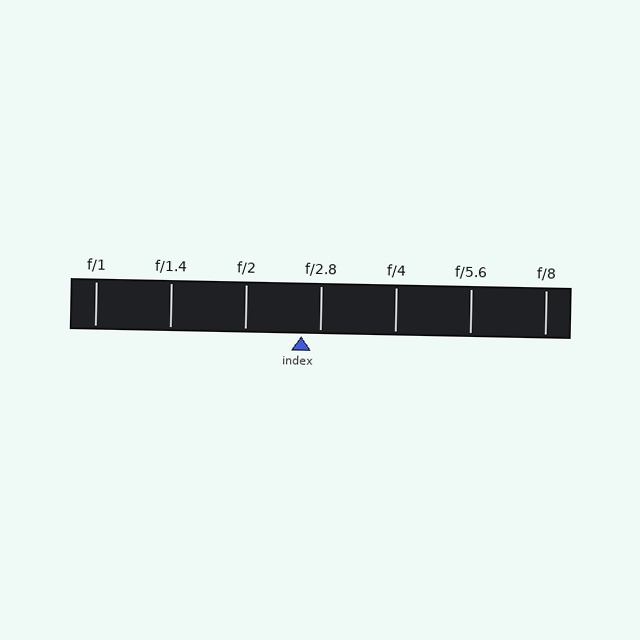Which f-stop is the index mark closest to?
The index mark is closest to f/2.8.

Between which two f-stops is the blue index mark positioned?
The index mark is between f/2 and f/2.8.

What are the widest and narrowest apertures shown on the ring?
The widest aperture shown is f/1 and the narrowest is f/8.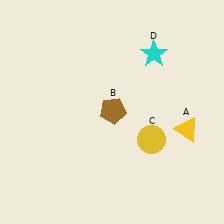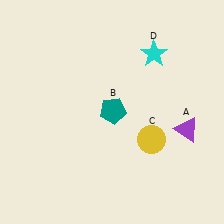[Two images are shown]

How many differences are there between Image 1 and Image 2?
There are 2 differences between the two images.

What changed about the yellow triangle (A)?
In Image 1, A is yellow. In Image 2, it changed to purple.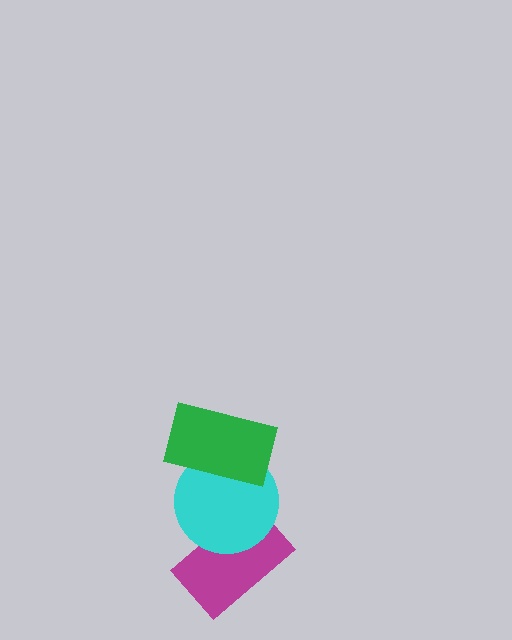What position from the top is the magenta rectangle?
The magenta rectangle is 3rd from the top.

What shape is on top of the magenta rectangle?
The cyan circle is on top of the magenta rectangle.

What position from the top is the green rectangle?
The green rectangle is 1st from the top.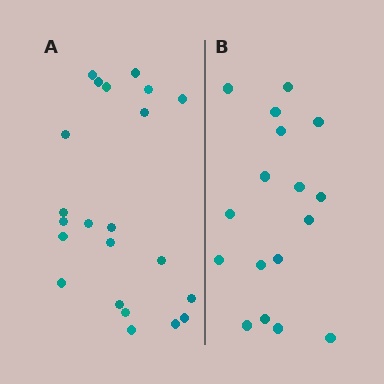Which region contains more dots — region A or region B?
Region A (the left region) has more dots.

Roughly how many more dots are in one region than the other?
Region A has about 5 more dots than region B.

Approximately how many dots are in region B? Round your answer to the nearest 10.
About 20 dots. (The exact count is 17, which rounds to 20.)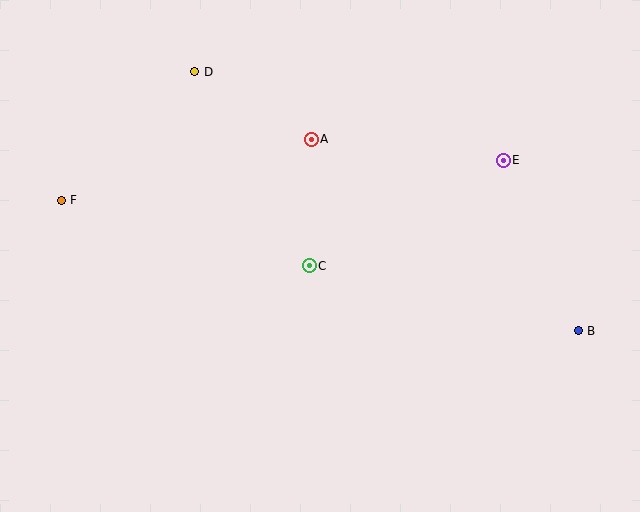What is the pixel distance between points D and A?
The distance between D and A is 135 pixels.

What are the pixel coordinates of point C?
Point C is at (309, 266).